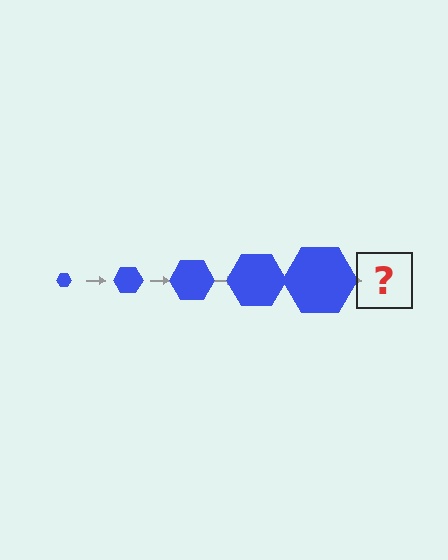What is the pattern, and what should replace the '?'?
The pattern is that the hexagon gets progressively larger each step. The '?' should be a blue hexagon, larger than the previous one.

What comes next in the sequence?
The next element should be a blue hexagon, larger than the previous one.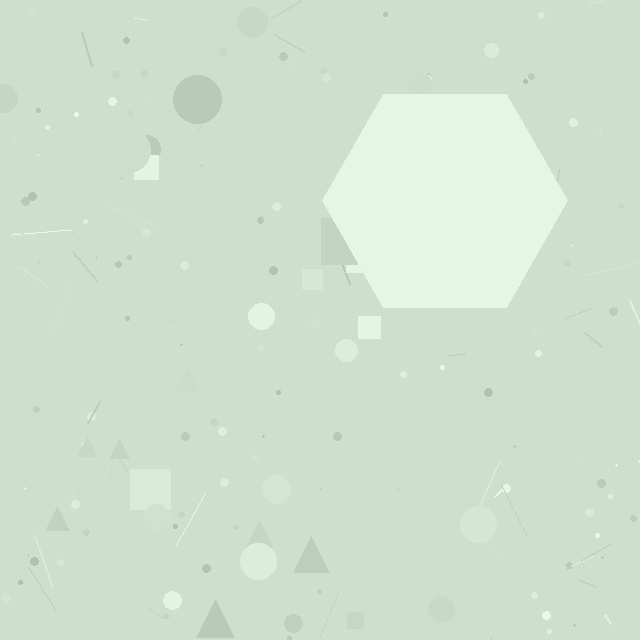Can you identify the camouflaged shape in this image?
The camouflaged shape is a hexagon.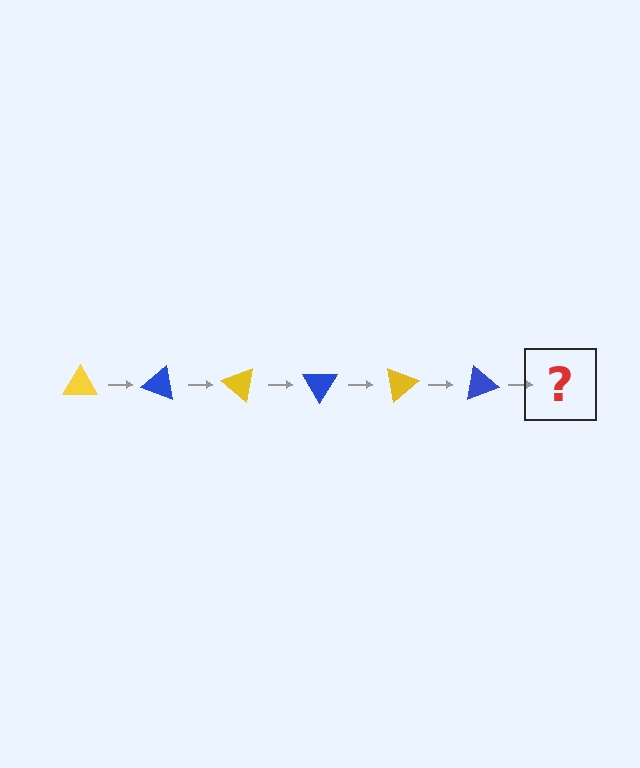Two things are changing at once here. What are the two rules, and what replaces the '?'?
The two rules are that it rotates 20 degrees each step and the color cycles through yellow and blue. The '?' should be a yellow triangle, rotated 120 degrees from the start.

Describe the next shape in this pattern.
It should be a yellow triangle, rotated 120 degrees from the start.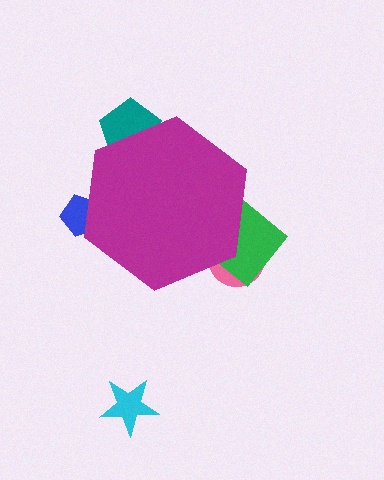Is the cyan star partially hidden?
No, the cyan star is fully visible.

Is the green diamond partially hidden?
Yes, the green diamond is partially hidden behind the magenta hexagon.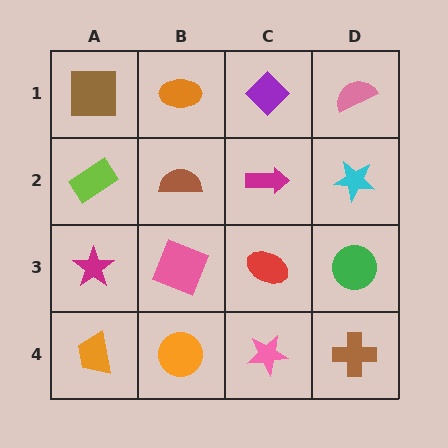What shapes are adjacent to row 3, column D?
A cyan star (row 2, column D), a brown cross (row 4, column D), a red ellipse (row 3, column C).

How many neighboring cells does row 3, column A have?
3.